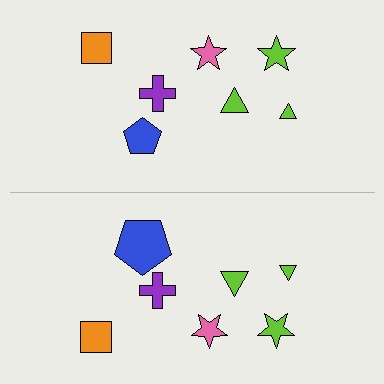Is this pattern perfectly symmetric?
No, the pattern is not perfectly symmetric. The blue pentagon on the bottom side has a different size than its mirror counterpart.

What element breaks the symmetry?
The blue pentagon on the bottom side has a different size than its mirror counterpart.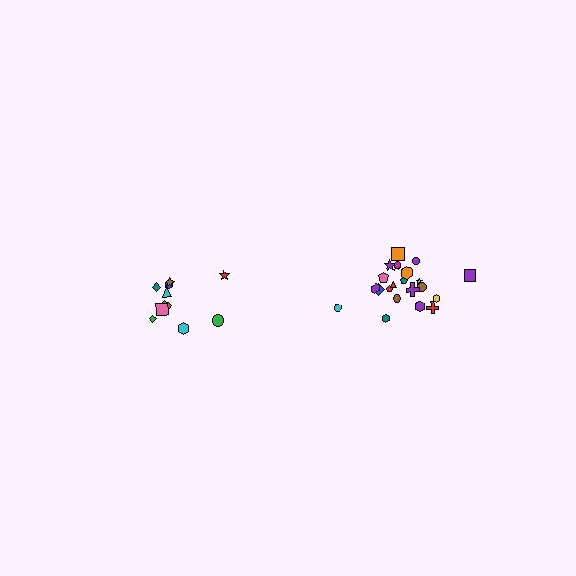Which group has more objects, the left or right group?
The right group.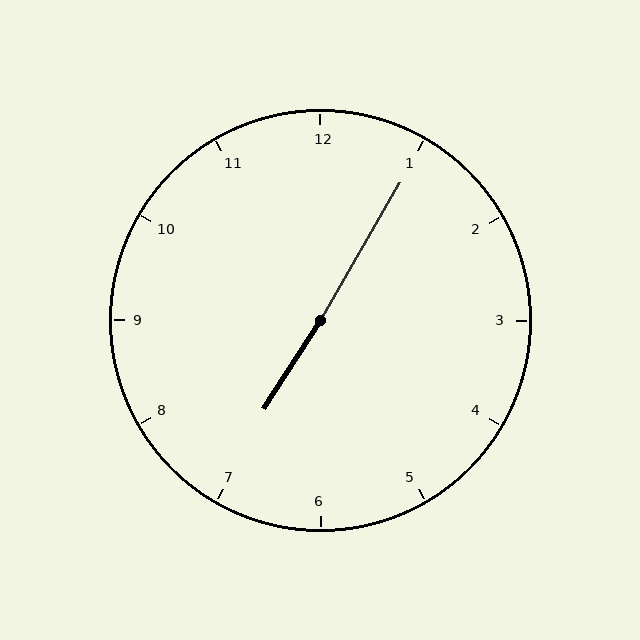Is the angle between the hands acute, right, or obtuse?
It is obtuse.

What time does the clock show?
7:05.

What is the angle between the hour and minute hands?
Approximately 178 degrees.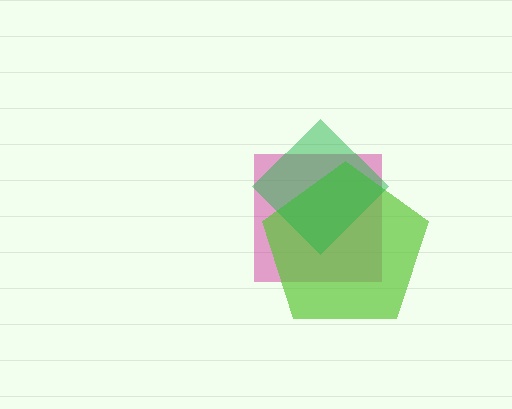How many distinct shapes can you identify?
There are 3 distinct shapes: a magenta square, a lime pentagon, a green diamond.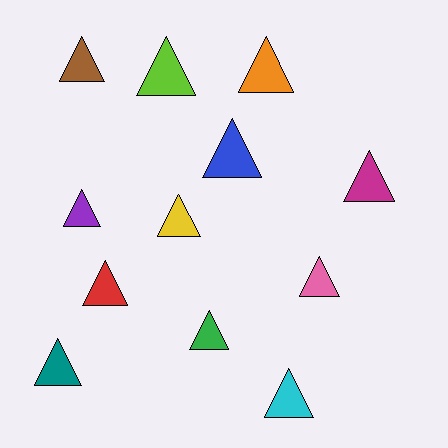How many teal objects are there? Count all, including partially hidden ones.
There is 1 teal object.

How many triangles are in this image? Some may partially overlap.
There are 12 triangles.